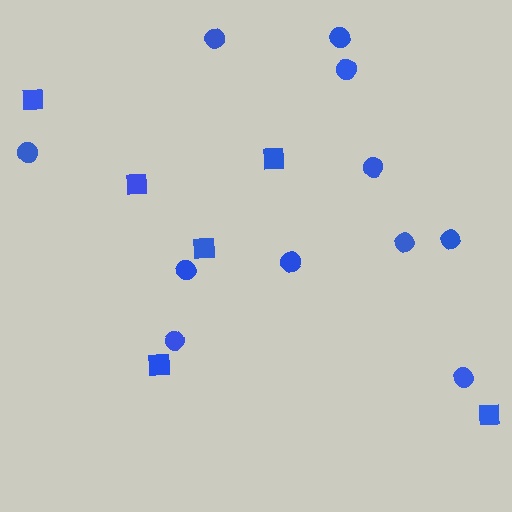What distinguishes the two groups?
There are 2 groups: one group of circles (11) and one group of squares (6).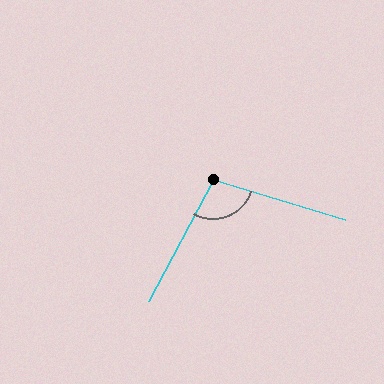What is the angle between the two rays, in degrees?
Approximately 101 degrees.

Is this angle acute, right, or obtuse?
It is obtuse.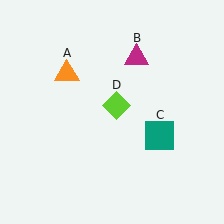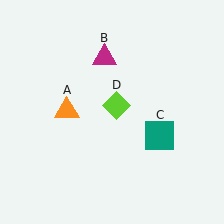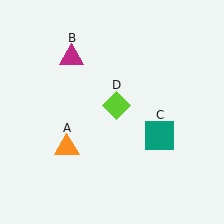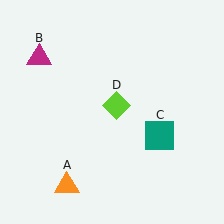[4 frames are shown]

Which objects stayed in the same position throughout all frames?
Teal square (object C) and lime diamond (object D) remained stationary.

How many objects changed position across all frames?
2 objects changed position: orange triangle (object A), magenta triangle (object B).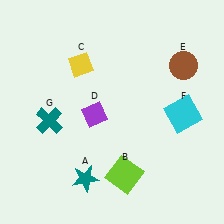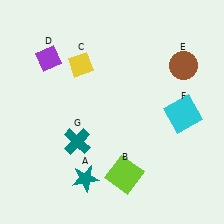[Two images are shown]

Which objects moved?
The objects that moved are: the purple diamond (D), the teal cross (G).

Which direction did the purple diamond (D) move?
The purple diamond (D) moved up.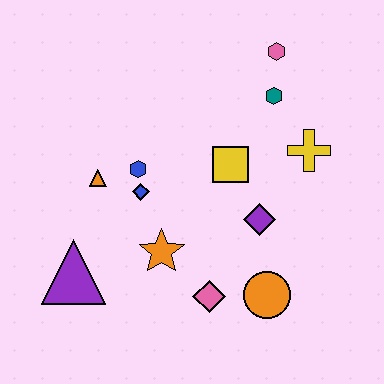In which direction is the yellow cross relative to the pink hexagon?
The yellow cross is below the pink hexagon.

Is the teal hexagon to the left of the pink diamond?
No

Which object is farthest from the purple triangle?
The pink hexagon is farthest from the purple triangle.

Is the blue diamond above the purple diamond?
Yes